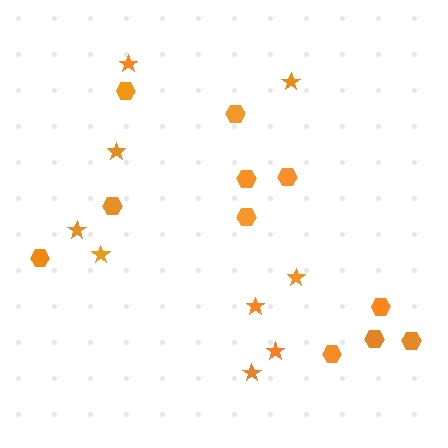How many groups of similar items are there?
There are 2 groups: one group of hexagons (11) and one group of stars (9).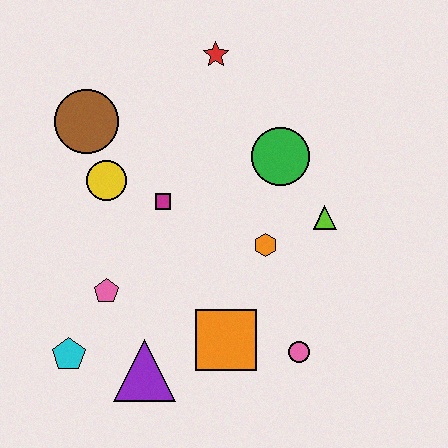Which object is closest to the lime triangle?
The orange hexagon is closest to the lime triangle.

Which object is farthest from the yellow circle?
The pink circle is farthest from the yellow circle.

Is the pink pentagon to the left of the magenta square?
Yes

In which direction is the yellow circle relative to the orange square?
The yellow circle is above the orange square.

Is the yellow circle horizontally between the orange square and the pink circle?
No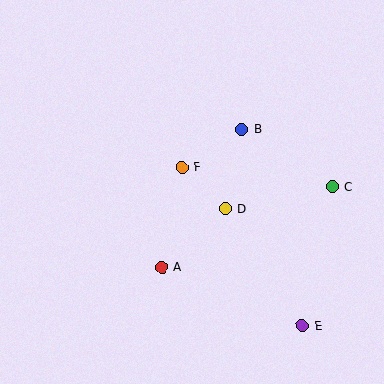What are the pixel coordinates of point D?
Point D is at (226, 209).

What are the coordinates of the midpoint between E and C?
The midpoint between E and C is at (317, 257).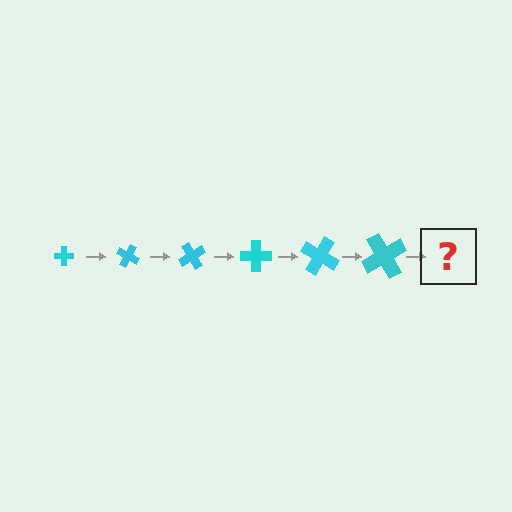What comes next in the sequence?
The next element should be a cross, larger than the previous one and rotated 180 degrees from the start.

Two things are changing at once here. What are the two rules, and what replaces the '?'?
The two rules are that the cross grows larger each step and it rotates 30 degrees each step. The '?' should be a cross, larger than the previous one and rotated 180 degrees from the start.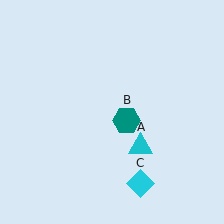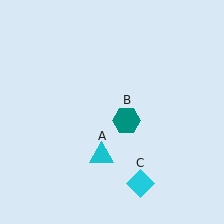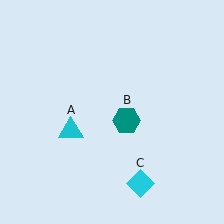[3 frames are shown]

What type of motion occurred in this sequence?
The cyan triangle (object A) rotated clockwise around the center of the scene.